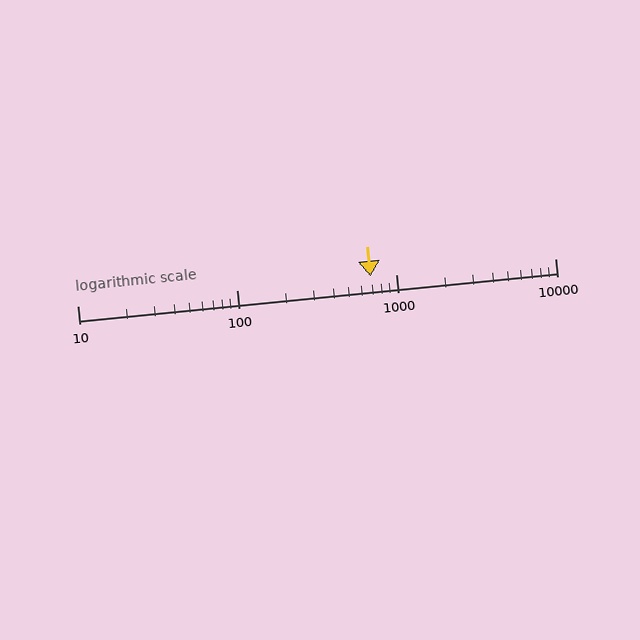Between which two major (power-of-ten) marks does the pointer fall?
The pointer is between 100 and 1000.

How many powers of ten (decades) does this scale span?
The scale spans 3 decades, from 10 to 10000.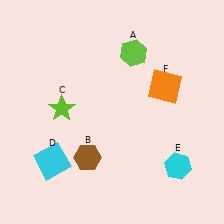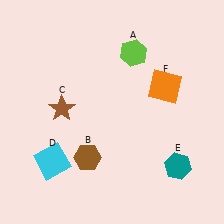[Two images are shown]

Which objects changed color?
C changed from lime to brown. E changed from cyan to teal.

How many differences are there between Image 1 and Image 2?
There are 2 differences between the two images.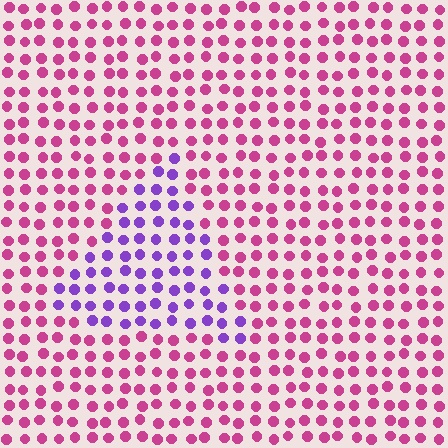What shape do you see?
I see a triangle.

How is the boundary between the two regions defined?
The boundary is defined purely by a slight shift in hue (about 53 degrees). Spacing, size, and orientation are identical on both sides.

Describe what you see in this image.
The image is filled with small magenta elements in a uniform arrangement. A triangle-shaped region is visible where the elements are tinted to a slightly different hue, forming a subtle color boundary.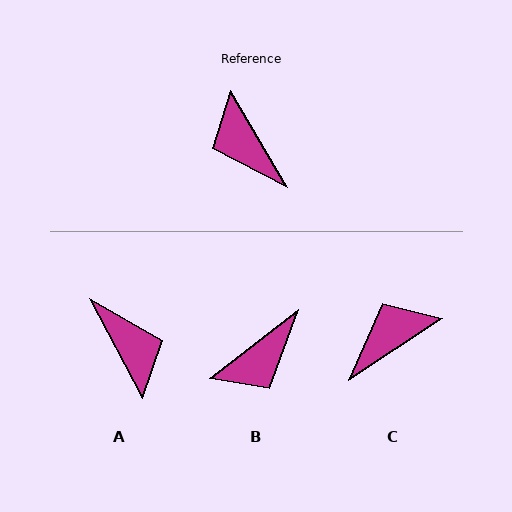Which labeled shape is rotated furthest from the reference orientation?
A, about 178 degrees away.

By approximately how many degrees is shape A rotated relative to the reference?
Approximately 178 degrees counter-clockwise.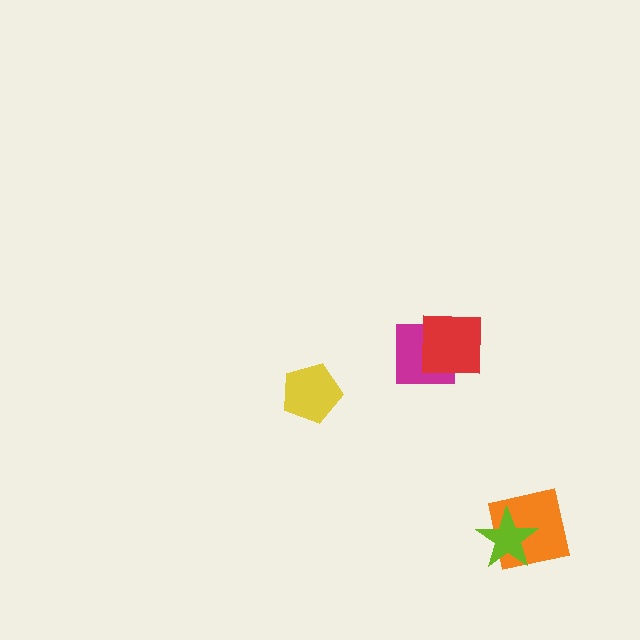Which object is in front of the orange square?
The lime star is in front of the orange square.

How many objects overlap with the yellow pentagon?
0 objects overlap with the yellow pentagon.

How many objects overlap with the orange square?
1 object overlaps with the orange square.